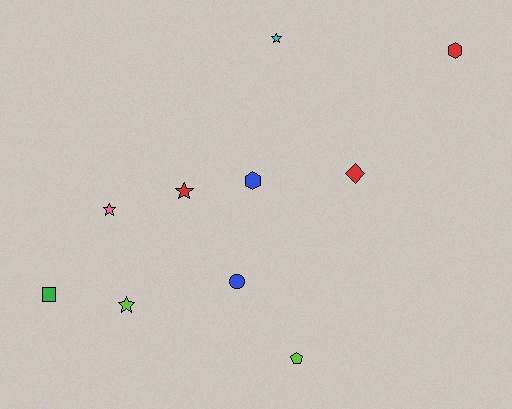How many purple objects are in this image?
There are no purple objects.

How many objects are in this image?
There are 10 objects.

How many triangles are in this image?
There are no triangles.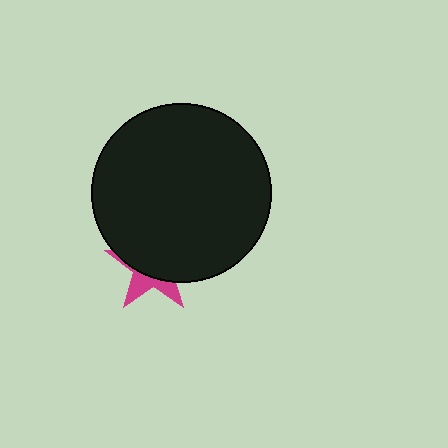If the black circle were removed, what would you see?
You would see the complete magenta star.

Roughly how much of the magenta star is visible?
A small part of it is visible (roughly 33%).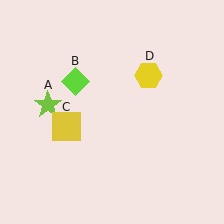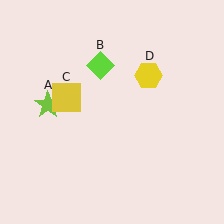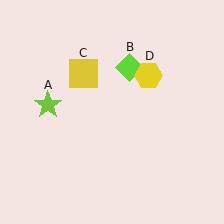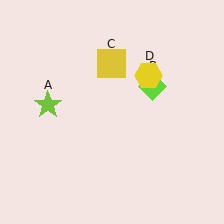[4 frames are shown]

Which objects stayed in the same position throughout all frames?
Lime star (object A) and yellow hexagon (object D) remained stationary.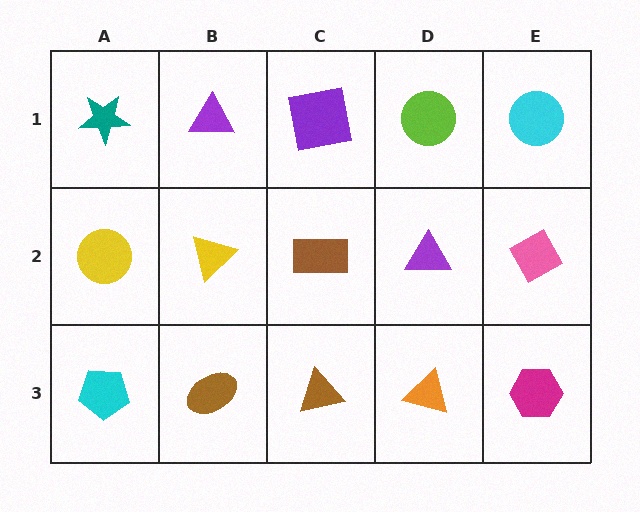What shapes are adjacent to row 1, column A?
A yellow circle (row 2, column A), a purple triangle (row 1, column B).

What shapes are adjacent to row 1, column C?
A brown rectangle (row 2, column C), a purple triangle (row 1, column B), a lime circle (row 1, column D).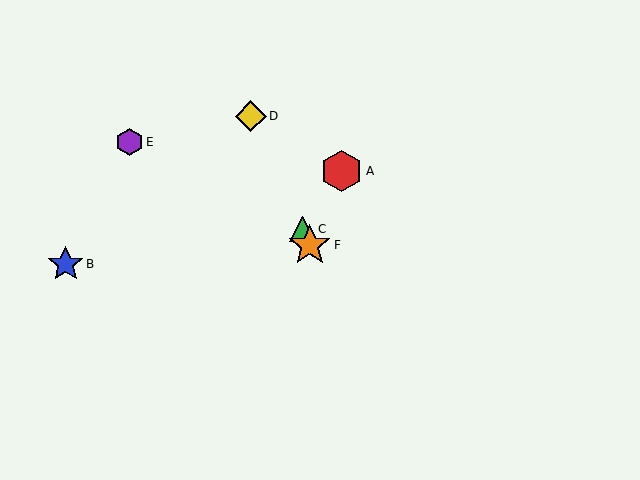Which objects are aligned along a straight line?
Objects C, D, F are aligned along a straight line.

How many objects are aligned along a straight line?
3 objects (C, D, F) are aligned along a straight line.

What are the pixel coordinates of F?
Object F is at (310, 245).